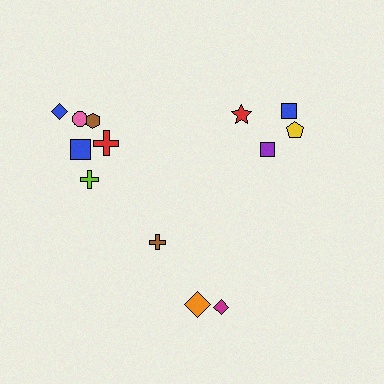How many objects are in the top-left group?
There are 6 objects.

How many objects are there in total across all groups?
There are 13 objects.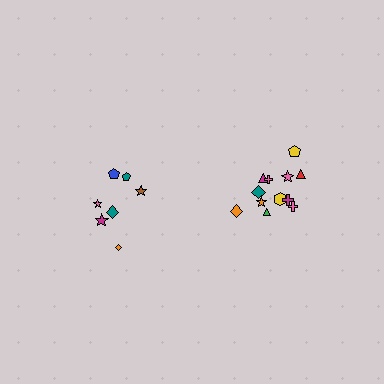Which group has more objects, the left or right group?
The right group.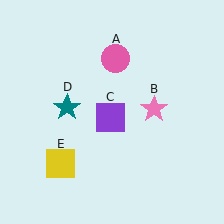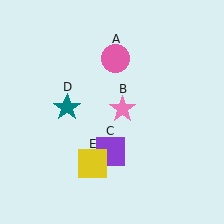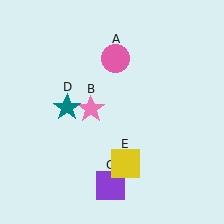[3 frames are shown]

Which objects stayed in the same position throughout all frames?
Pink circle (object A) and teal star (object D) remained stationary.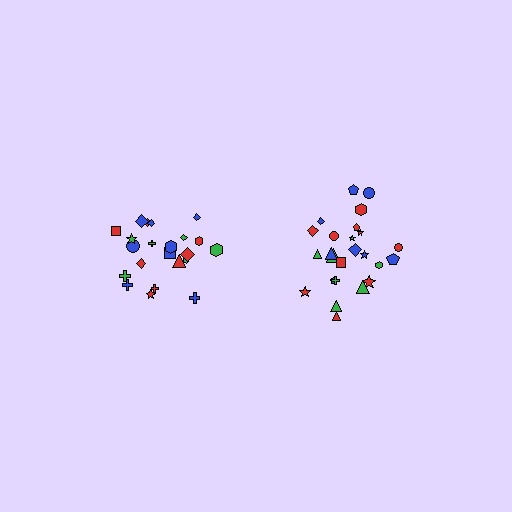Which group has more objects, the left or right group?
The right group.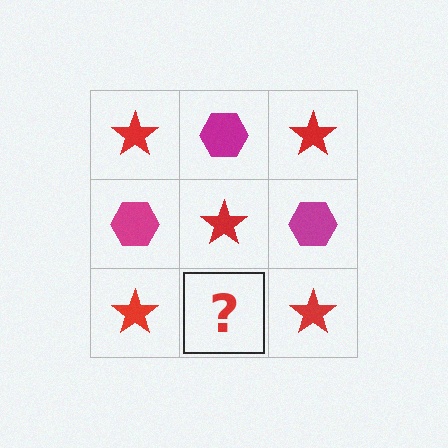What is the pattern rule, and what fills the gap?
The rule is that it alternates red star and magenta hexagon in a checkerboard pattern. The gap should be filled with a magenta hexagon.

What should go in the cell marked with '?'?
The missing cell should contain a magenta hexagon.